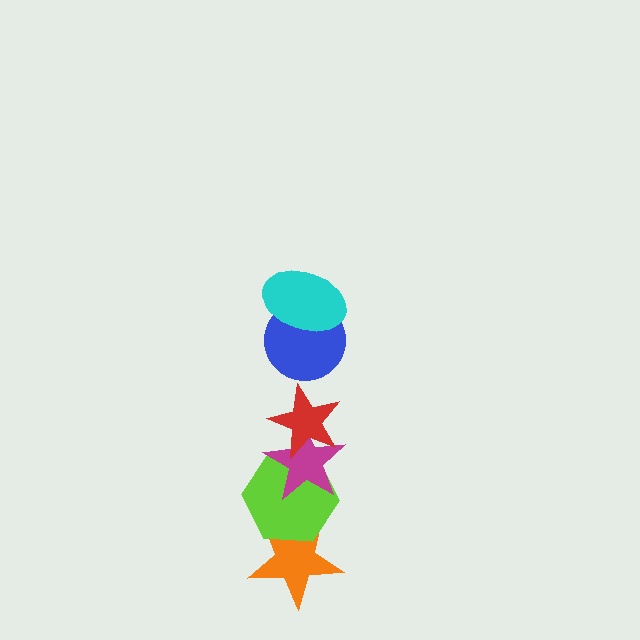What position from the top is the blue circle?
The blue circle is 2nd from the top.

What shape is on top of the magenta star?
The red star is on top of the magenta star.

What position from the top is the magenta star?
The magenta star is 4th from the top.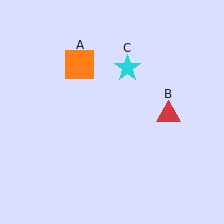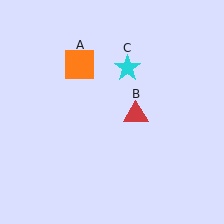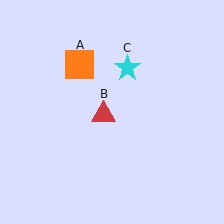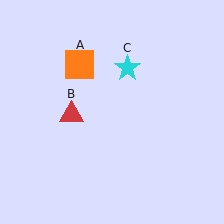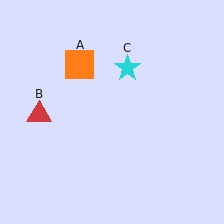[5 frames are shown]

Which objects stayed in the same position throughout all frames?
Orange square (object A) and cyan star (object C) remained stationary.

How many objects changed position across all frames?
1 object changed position: red triangle (object B).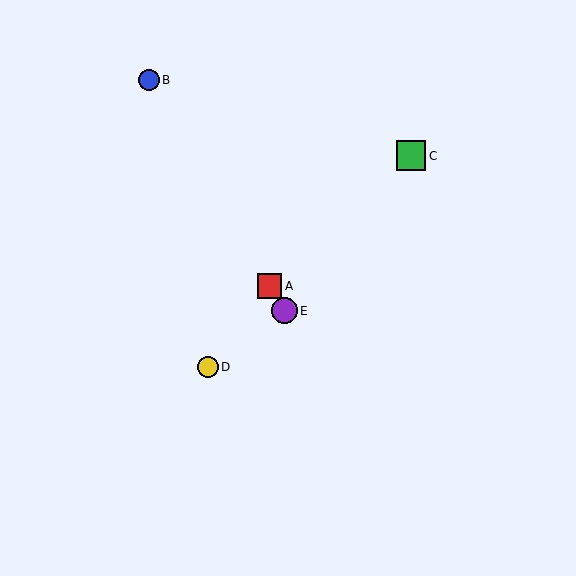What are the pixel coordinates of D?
Object D is at (208, 367).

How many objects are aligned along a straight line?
3 objects (A, B, E) are aligned along a straight line.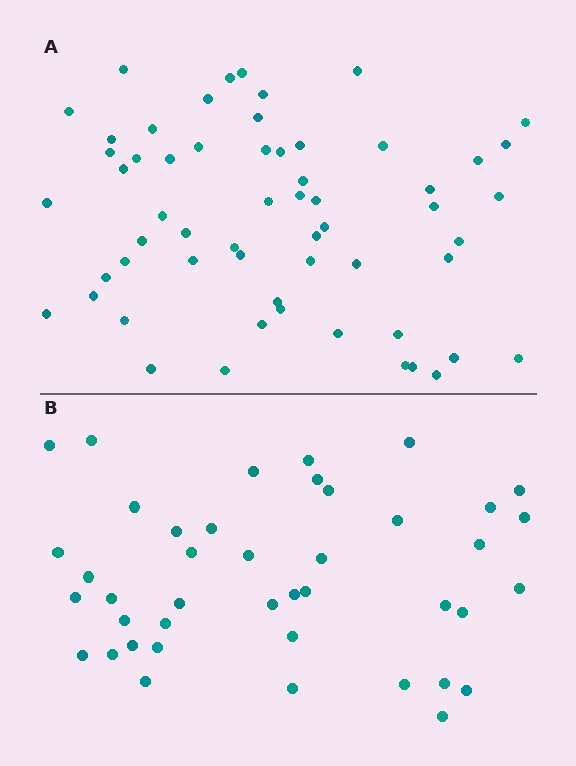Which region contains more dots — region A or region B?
Region A (the top region) has more dots.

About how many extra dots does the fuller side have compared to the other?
Region A has approximately 15 more dots than region B.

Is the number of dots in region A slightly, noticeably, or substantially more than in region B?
Region A has noticeably more, but not dramatically so. The ratio is roughly 1.4 to 1.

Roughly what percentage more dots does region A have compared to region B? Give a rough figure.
About 40% more.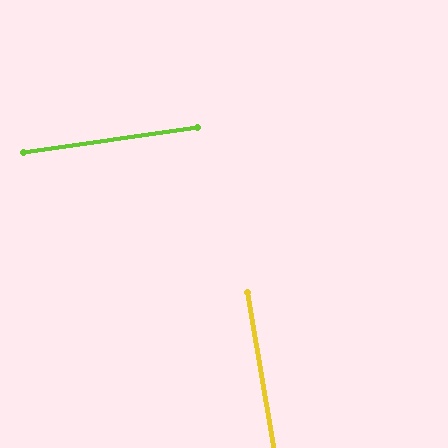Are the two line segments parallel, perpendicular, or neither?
Perpendicular — they meet at approximately 88°.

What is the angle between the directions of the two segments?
Approximately 88 degrees.